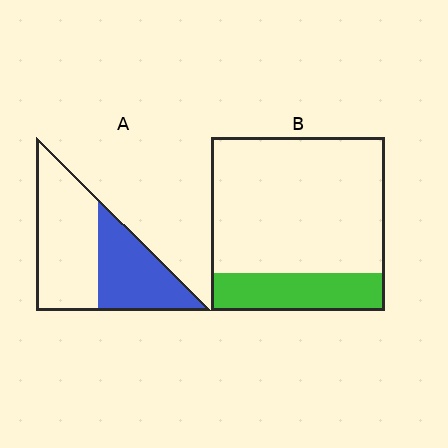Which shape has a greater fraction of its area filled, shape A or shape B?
Shape A.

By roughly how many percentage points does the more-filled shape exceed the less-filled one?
By roughly 20 percentage points (A over B).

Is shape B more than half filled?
No.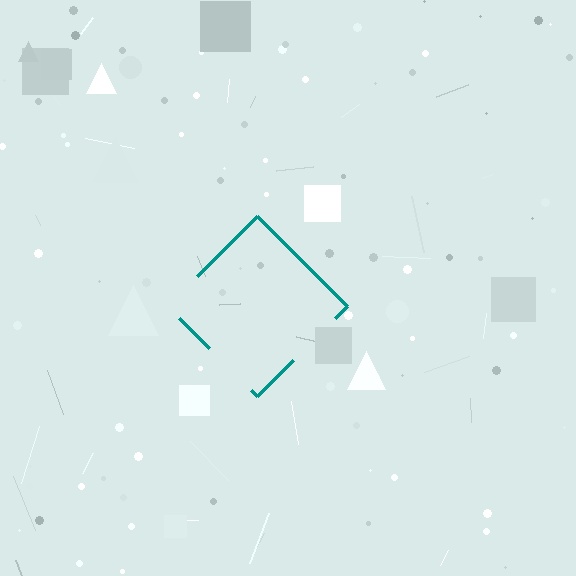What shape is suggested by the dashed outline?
The dashed outline suggests a diamond.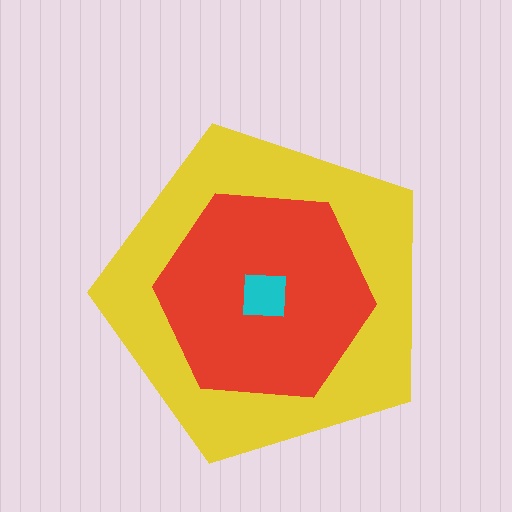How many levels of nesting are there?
3.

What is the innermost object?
The cyan square.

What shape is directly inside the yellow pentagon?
The red hexagon.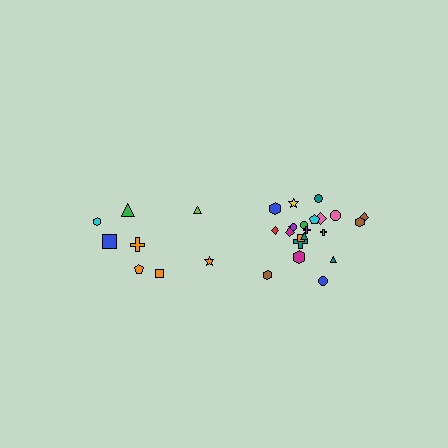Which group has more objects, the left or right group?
The right group.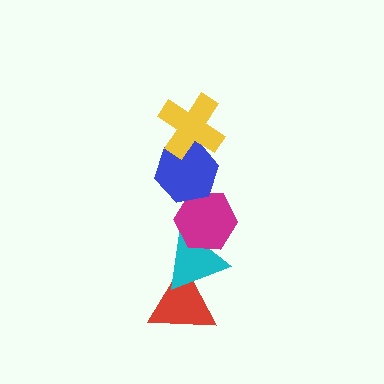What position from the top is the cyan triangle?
The cyan triangle is 4th from the top.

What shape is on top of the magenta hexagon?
The blue hexagon is on top of the magenta hexagon.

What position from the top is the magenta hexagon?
The magenta hexagon is 3rd from the top.